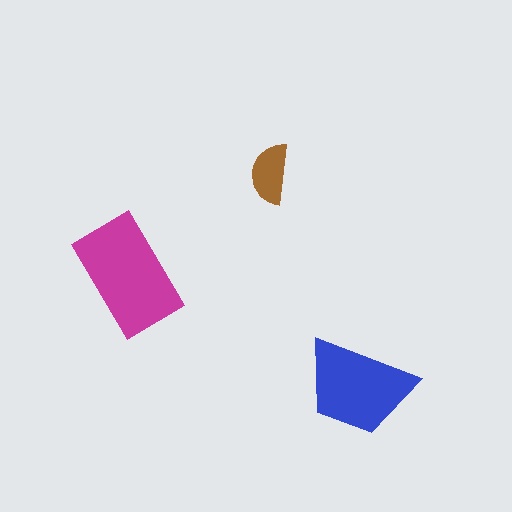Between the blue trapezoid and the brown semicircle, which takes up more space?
The blue trapezoid.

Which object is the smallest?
The brown semicircle.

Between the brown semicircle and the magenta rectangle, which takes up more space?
The magenta rectangle.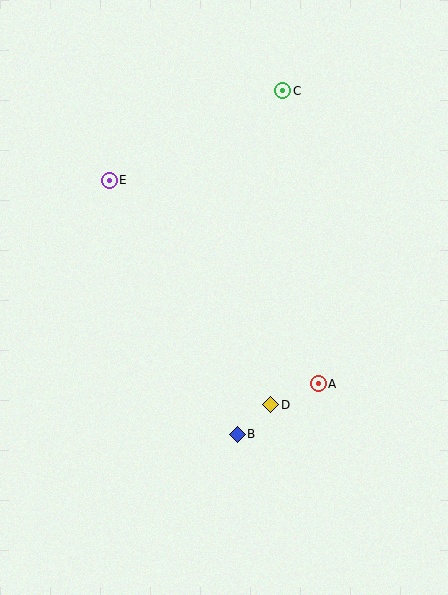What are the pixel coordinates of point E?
Point E is at (109, 180).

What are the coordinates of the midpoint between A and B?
The midpoint between A and B is at (278, 409).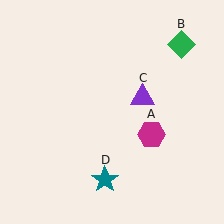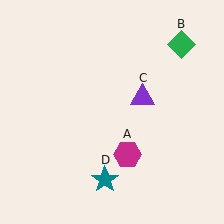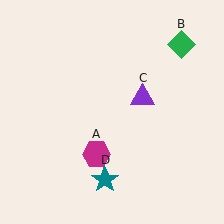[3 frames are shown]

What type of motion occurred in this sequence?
The magenta hexagon (object A) rotated clockwise around the center of the scene.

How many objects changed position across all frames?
1 object changed position: magenta hexagon (object A).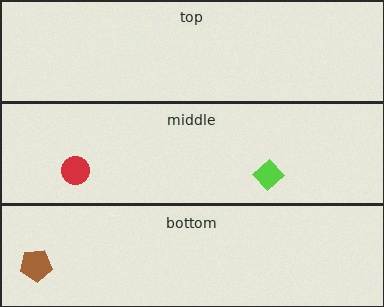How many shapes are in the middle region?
2.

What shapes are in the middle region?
The lime diamond, the red circle.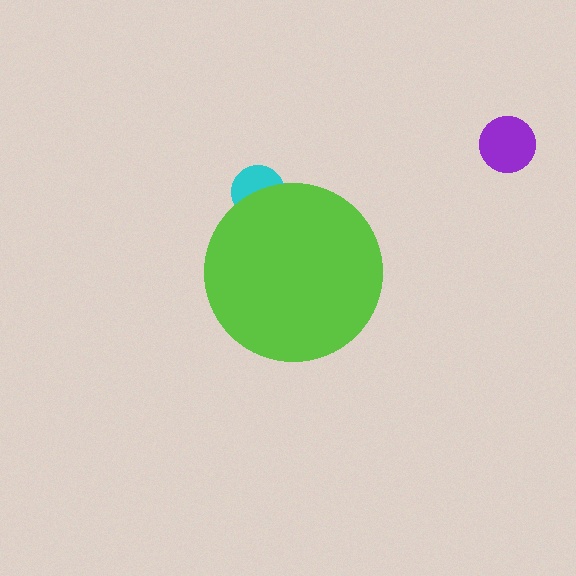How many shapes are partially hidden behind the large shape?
1 shape is partially hidden.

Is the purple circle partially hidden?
No, the purple circle is fully visible.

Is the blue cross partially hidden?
No, the blue cross is fully visible.